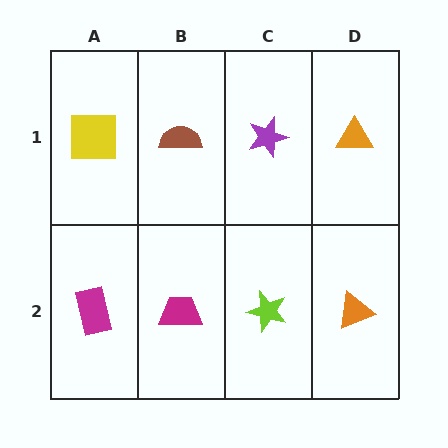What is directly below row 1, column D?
An orange triangle.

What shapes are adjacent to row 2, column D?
An orange triangle (row 1, column D), a lime star (row 2, column C).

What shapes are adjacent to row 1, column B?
A magenta trapezoid (row 2, column B), a yellow square (row 1, column A), a purple star (row 1, column C).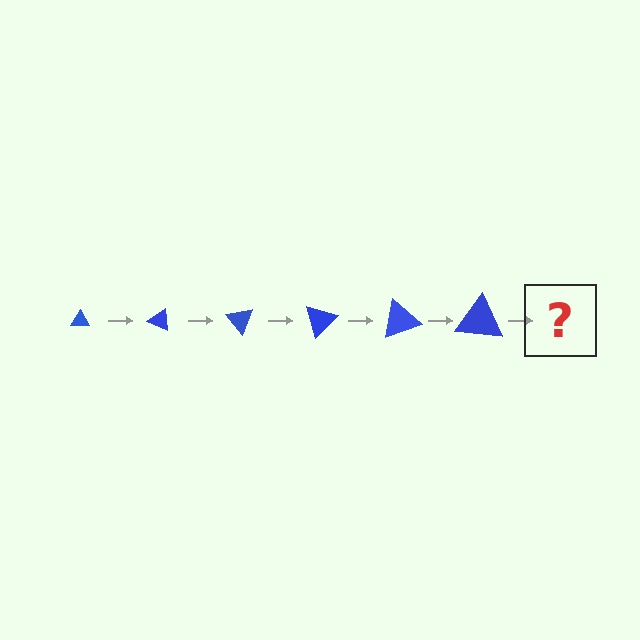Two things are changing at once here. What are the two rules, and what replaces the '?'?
The two rules are that the triangle grows larger each step and it rotates 25 degrees each step. The '?' should be a triangle, larger than the previous one and rotated 150 degrees from the start.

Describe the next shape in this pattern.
It should be a triangle, larger than the previous one and rotated 150 degrees from the start.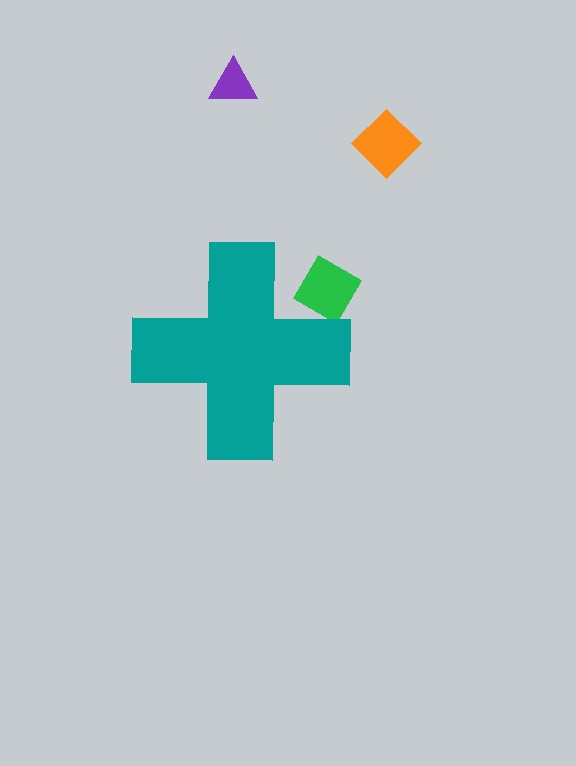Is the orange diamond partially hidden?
No, the orange diamond is fully visible.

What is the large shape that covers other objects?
A teal cross.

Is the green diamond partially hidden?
Yes, the green diamond is partially hidden behind the teal cross.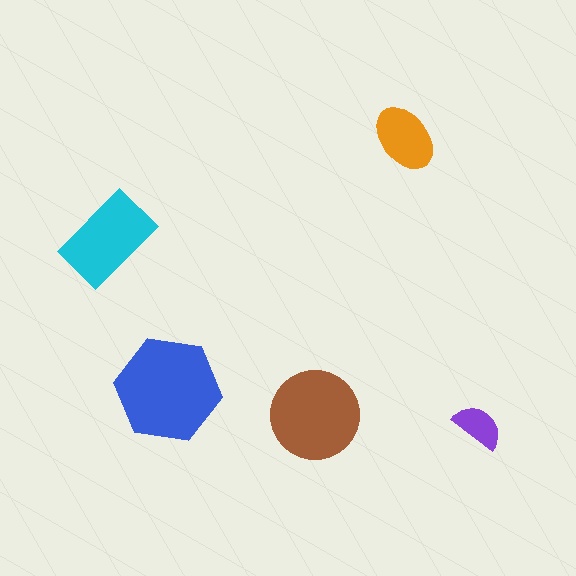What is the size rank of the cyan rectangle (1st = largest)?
3rd.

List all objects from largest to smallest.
The blue hexagon, the brown circle, the cyan rectangle, the orange ellipse, the purple semicircle.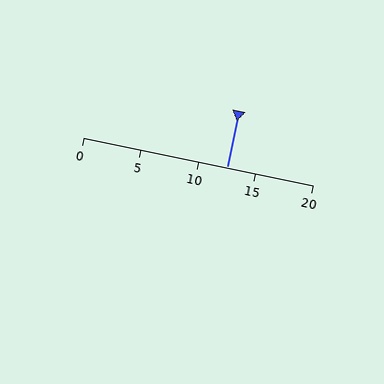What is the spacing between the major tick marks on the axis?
The major ticks are spaced 5 apart.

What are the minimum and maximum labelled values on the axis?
The axis runs from 0 to 20.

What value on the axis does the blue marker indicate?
The marker indicates approximately 12.5.